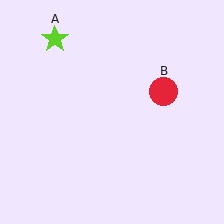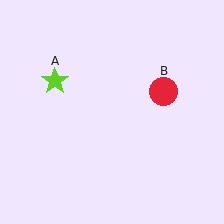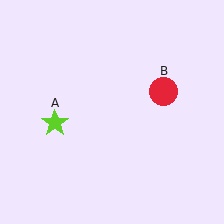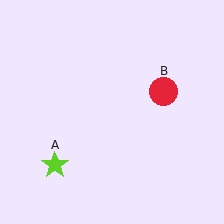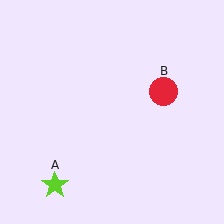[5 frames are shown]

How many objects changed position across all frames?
1 object changed position: lime star (object A).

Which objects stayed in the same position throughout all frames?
Red circle (object B) remained stationary.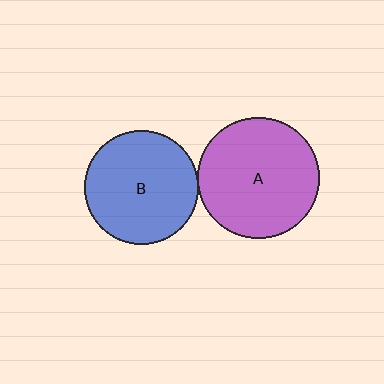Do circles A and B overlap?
Yes.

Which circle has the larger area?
Circle A (purple).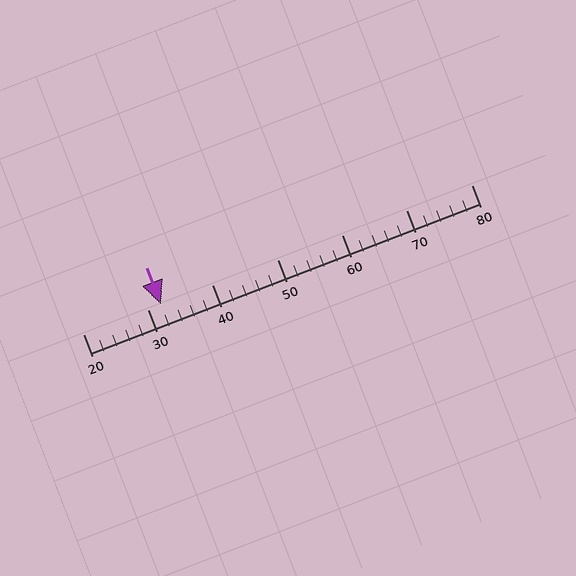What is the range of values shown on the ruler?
The ruler shows values from 20 to 80.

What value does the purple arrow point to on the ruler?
The purple arrow points to approximately 32.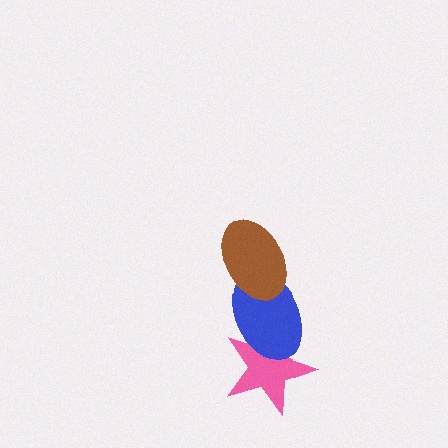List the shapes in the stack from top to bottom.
From top to bottom: the brown ellipse, the blue ellipse, the pink star.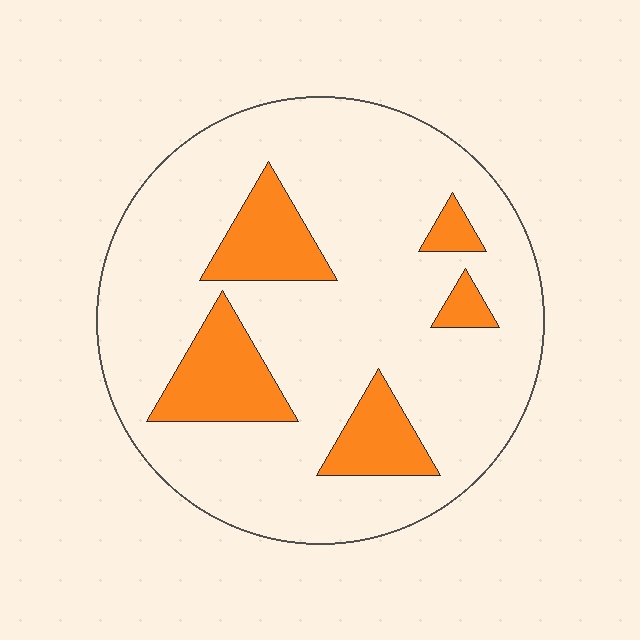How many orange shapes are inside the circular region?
5.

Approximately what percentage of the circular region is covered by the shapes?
Approximately 20%.